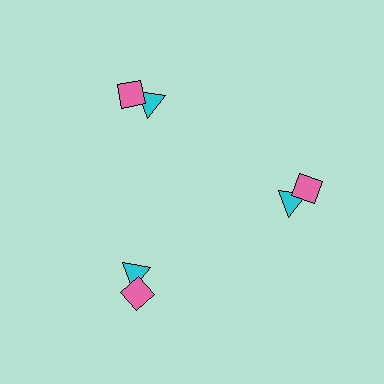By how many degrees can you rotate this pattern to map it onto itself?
The pattern maps onto itself every 120 degrees of rotation.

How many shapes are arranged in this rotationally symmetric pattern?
There are 6 shapes, arranged in 3 groups of 2.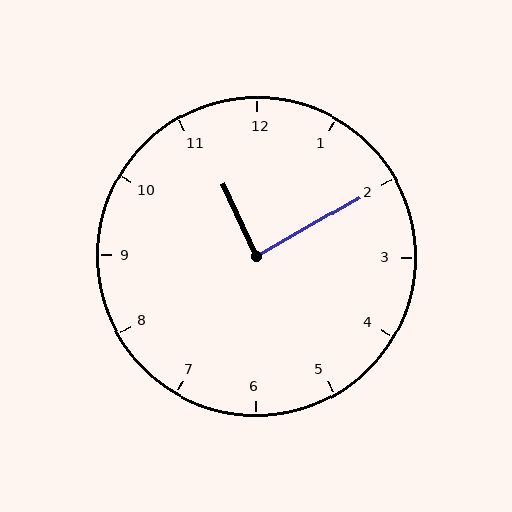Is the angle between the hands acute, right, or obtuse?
It is right.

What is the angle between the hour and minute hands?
Approximately 85 degrees.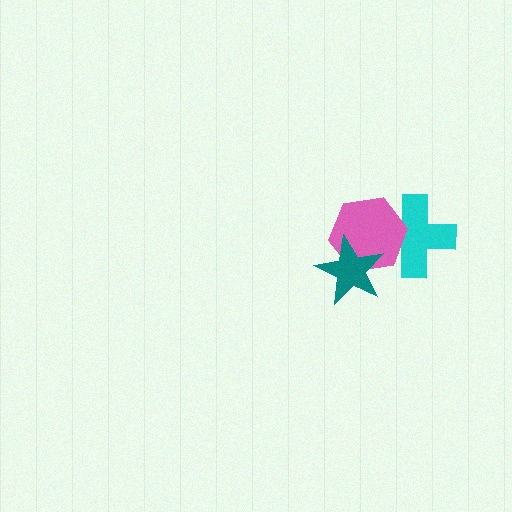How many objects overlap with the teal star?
1 object overlaps with the teal star.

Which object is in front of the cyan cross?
The pink hexagon is in front of the cyan cross.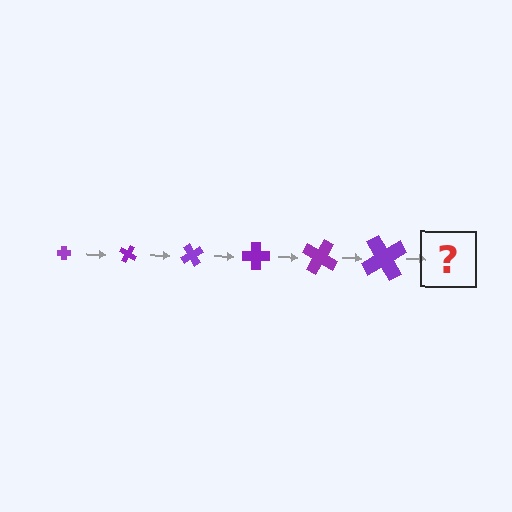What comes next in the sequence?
The next element should be a cross, larger than the previous one and rotated 180 degrees from the start.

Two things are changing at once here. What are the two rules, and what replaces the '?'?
The two rules are that the cross grows larger each step and it rotates 30 degrees each step. The '?' should be a cross, larger than the previous one and rotated 180 degrees from the start.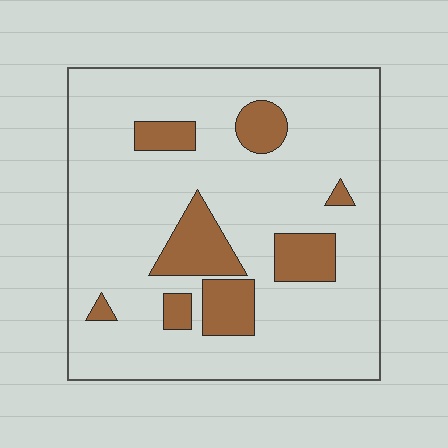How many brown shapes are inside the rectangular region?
8.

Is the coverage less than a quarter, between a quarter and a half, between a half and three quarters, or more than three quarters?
Less than a quarter.